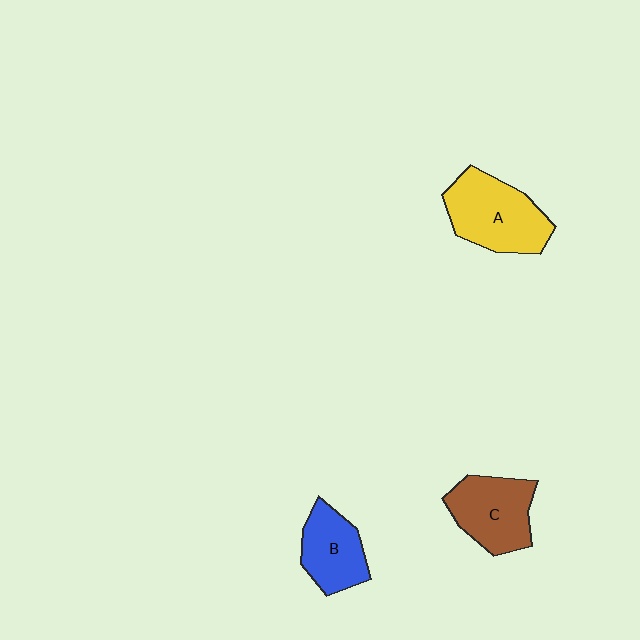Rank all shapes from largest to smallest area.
From largest to smallest: A (yellow), C (brown), B (blue).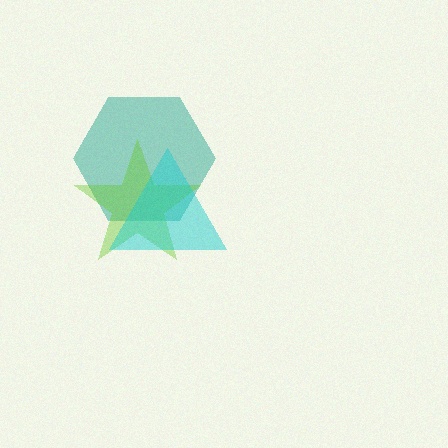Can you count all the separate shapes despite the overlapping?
Yes, there are 3 separate shapes.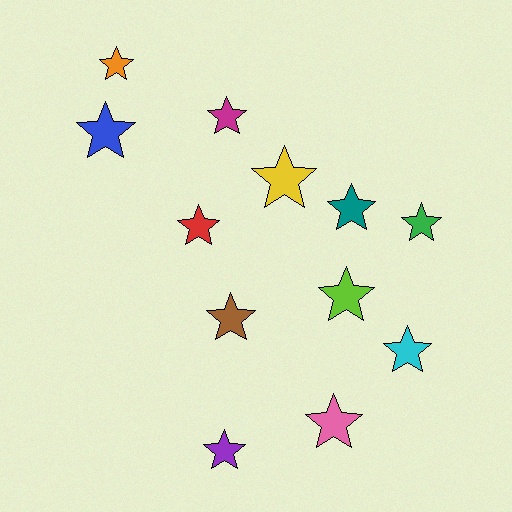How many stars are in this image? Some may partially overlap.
There are 12 stars.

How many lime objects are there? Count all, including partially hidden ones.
There is 1 lime object.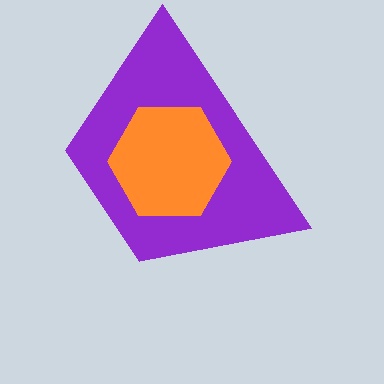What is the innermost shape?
The orange hexagon.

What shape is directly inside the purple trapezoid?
The orange hexagon.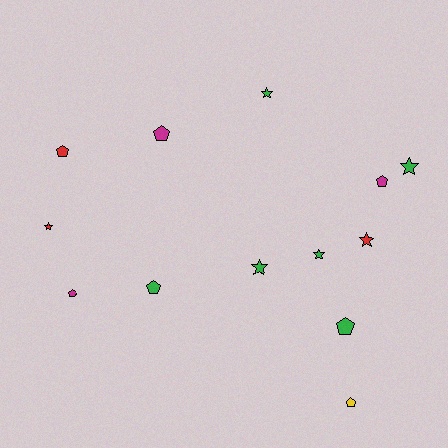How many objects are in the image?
There are 13 objects.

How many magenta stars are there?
There are no magenta stars.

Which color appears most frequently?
Green, with 6 objects.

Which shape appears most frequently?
Pentagon, with 7 objects.